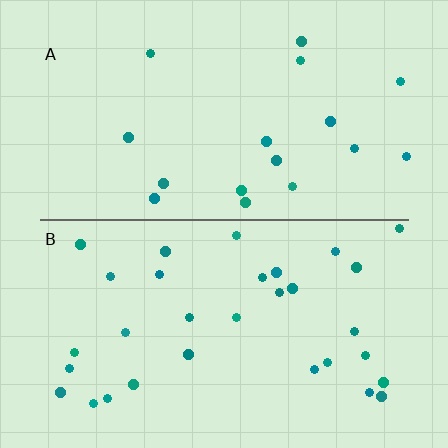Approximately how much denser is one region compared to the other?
Approximately 1.8× — region B over region A.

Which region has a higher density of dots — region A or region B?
B (the bottom).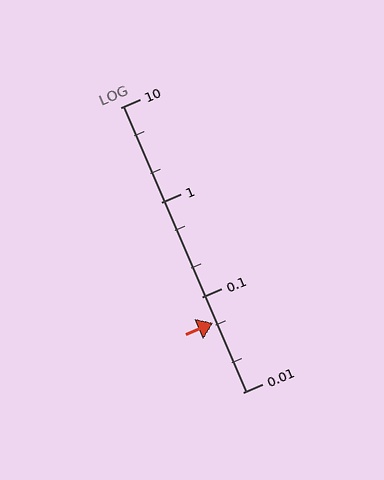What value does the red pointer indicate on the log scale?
The pointer indicates approximately 0.054.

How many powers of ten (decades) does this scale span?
The scale spans 3 decades, from 0.01 to 10.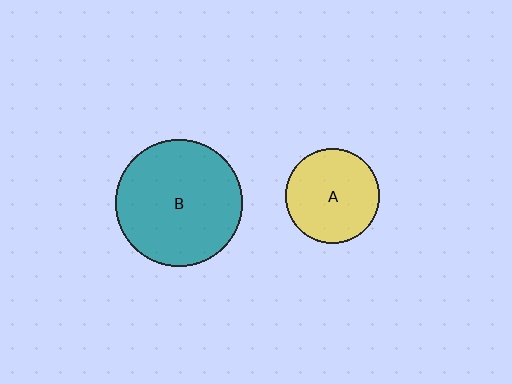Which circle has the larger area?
Circle B (teal).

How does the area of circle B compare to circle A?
Approximately 1.8 times.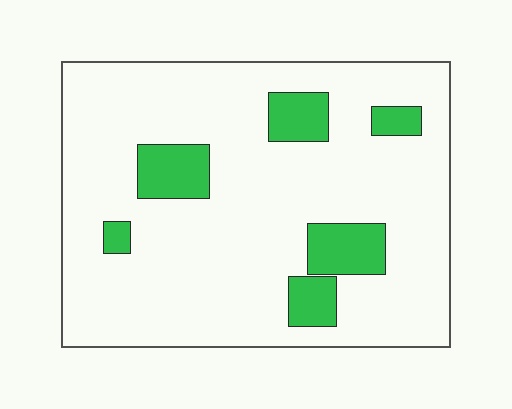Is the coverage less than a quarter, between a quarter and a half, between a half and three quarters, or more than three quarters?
Less than a quarter.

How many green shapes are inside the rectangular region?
6.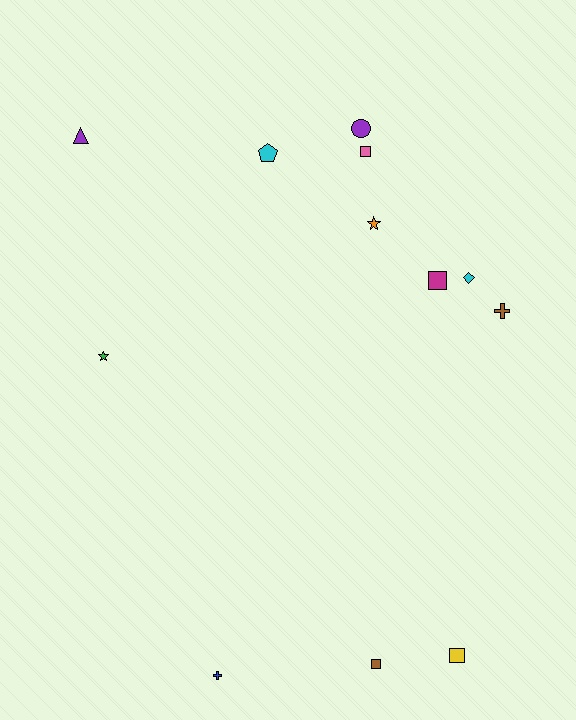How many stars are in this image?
There are 2 stars.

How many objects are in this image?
There are 12 objects.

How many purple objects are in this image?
There are 2 purple objects.